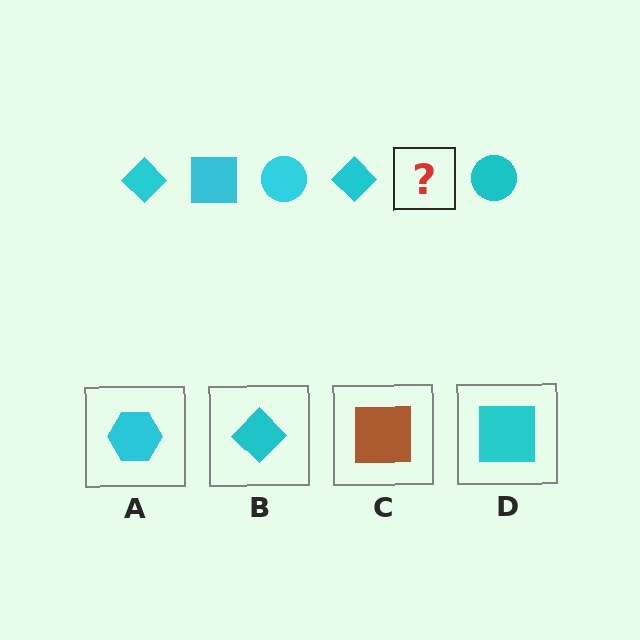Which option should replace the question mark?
Option D.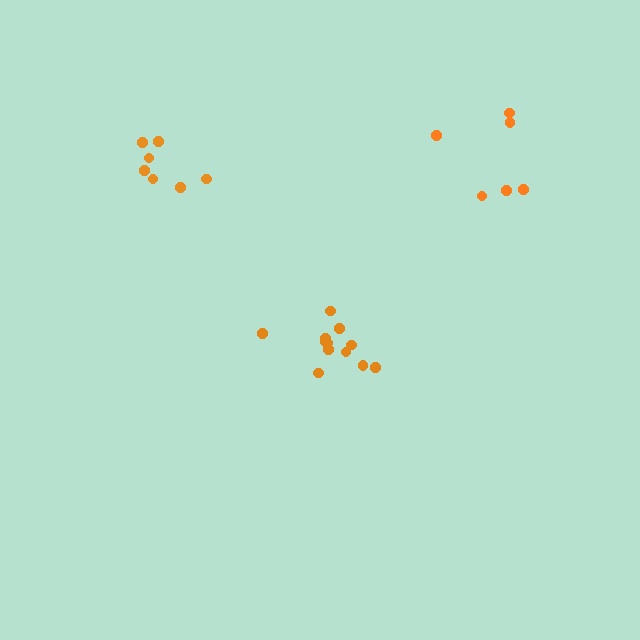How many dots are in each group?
Group 1: 12 dots, Group 2: 7 dots, Group 3: 6 dots (25 total).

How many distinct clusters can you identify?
There are 3 distinct clusters.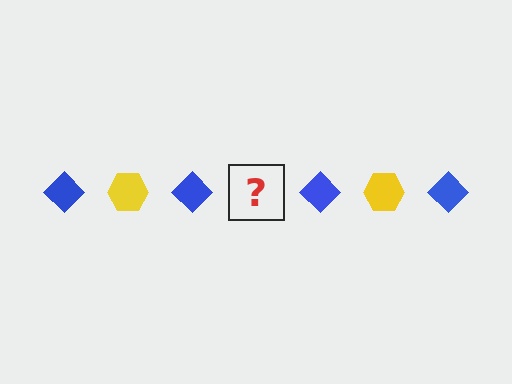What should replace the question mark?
The question mark should be replaced with a yellow hexagon.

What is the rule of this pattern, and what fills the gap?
The rule is that the pattern alternates between blue diamond and yellow hexagon. The gap should be filled with a yellow hexagon.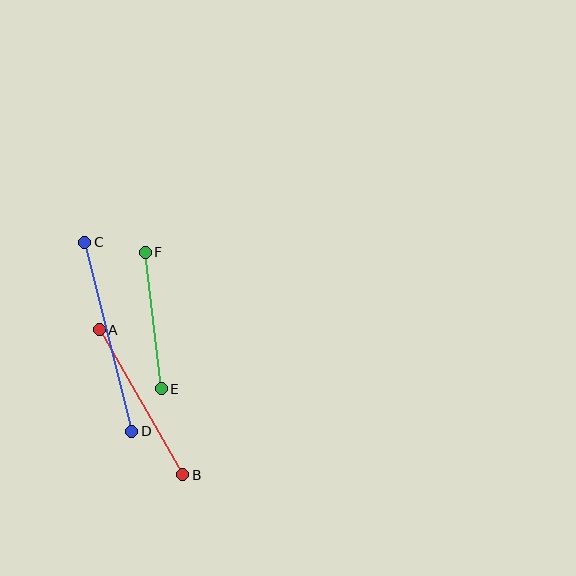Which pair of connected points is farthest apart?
Points C and D are farthest apart.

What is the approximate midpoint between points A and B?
The midpoint is at approximately (141, 402) pixels.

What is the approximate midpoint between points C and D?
The midpoint is at approximately (108, 337) pixels.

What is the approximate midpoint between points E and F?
The midpoint is at approximately (153, 320) pixels.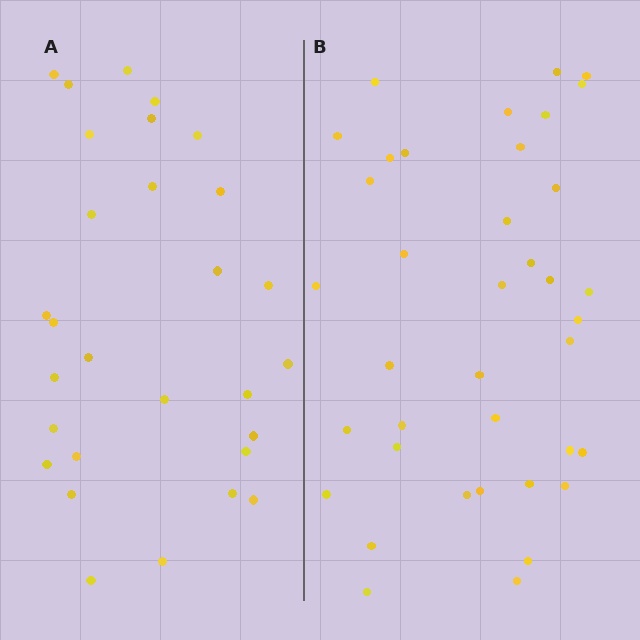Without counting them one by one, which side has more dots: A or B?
Region B (the right region) has more dots.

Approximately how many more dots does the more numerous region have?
Region B has roughly 8 or so more dots than region A.